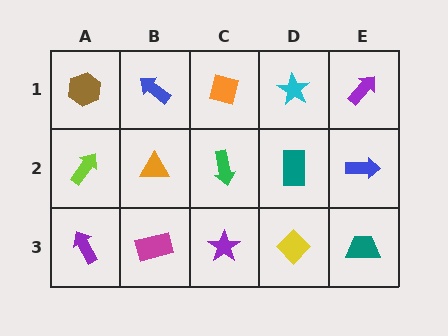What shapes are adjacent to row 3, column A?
A lime arrow (row 2, column A), a magenta rectangle (row 3, column B).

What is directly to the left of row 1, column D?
An orange square.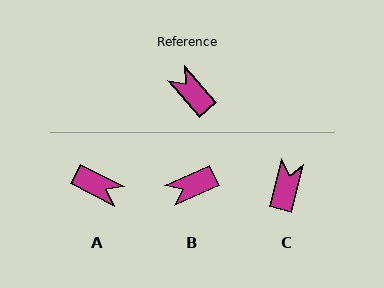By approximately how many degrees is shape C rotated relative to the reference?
Approximately 55 degrees clockwise.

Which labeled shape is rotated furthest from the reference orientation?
A, about 158 degrees away.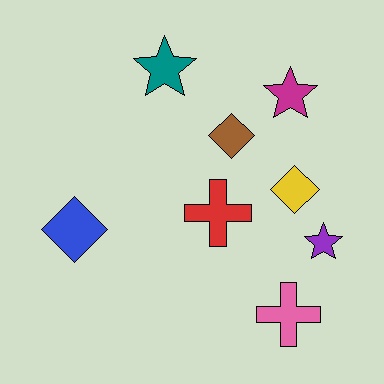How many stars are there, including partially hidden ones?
There are 3 stars.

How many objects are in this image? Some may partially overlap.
There are 8 objects.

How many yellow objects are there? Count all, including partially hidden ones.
There is 1 yellow object.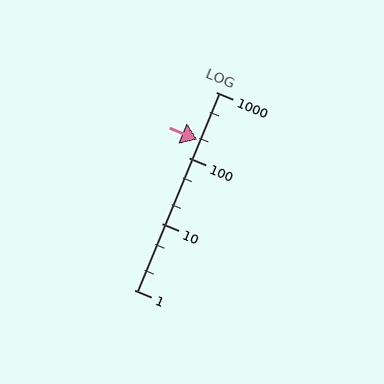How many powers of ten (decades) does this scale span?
The scale spans 3 decades, from 1 to 1000.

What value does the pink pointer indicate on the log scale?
The pointer indicates approximately 190.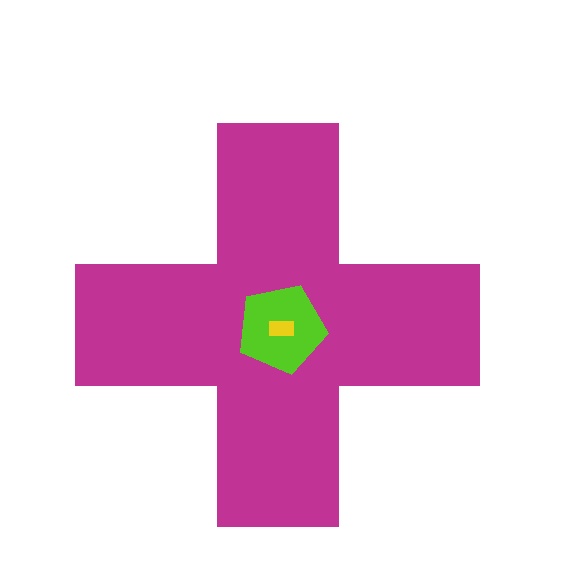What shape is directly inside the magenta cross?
The lime pentagon.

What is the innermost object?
The yellow rectangle.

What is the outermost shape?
The magenta cross.